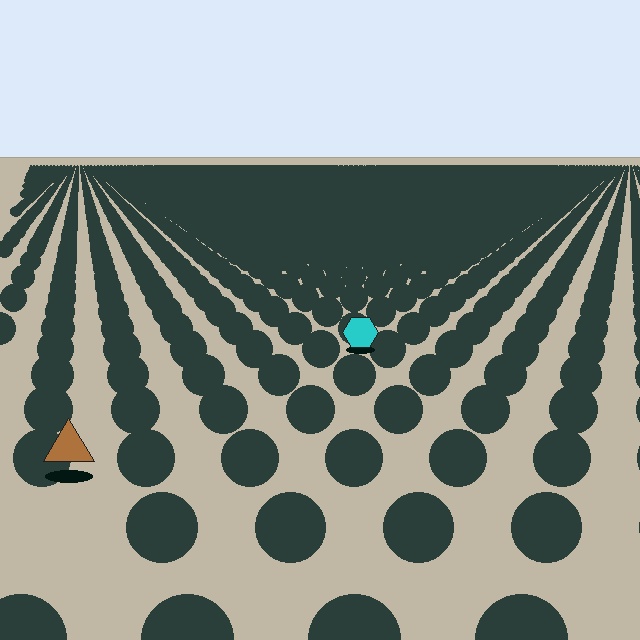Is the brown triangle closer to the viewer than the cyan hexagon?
Yes. The brown triangle is closer — you can tell from the texture gradient: the ground texture is coarser near it.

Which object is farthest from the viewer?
The cyan hexagon is farthest from the viewer. It appears smaller and the ground texture around it is denser.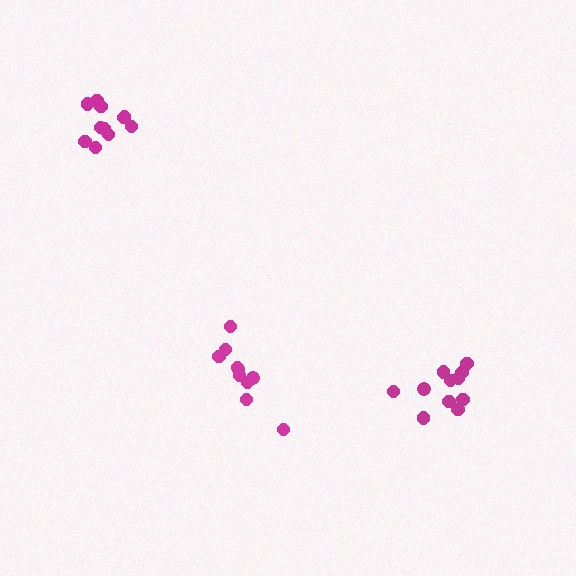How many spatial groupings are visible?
There are 3 spatial groupings.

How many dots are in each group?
Group 1: 10 dots, Group 2: 11 dots, Group 3: 11 dots (32 total).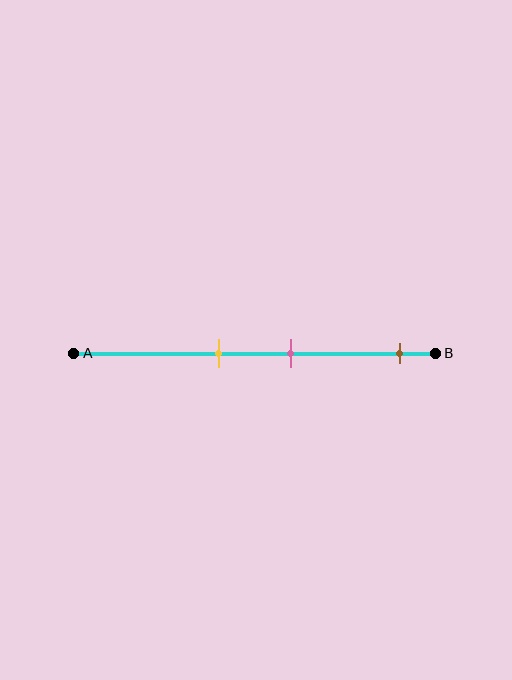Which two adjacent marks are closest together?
The yellow and pink marks are the closest adjacent pair.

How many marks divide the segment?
There are 3 marks dividing the segment.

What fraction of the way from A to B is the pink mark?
The pink mark is approximately 60% (0.6) of the way from A to B.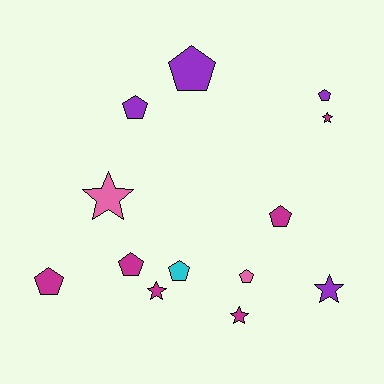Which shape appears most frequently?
Pentagon, with 8 objects.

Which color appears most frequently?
Magenta, with 6 objects.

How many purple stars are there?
There is 1 purple star.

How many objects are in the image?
There are 13 objects.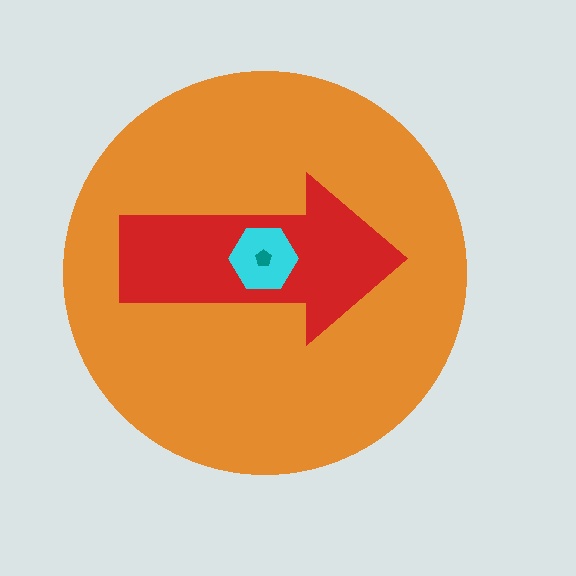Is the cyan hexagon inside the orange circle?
Yes.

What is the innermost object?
The teal pentagon.